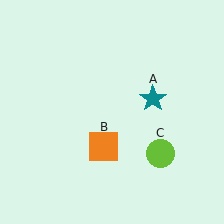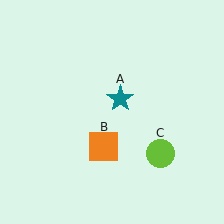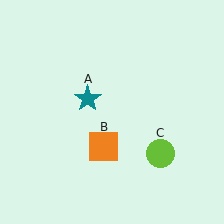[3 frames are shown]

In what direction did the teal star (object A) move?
The teal star (object A) moved left.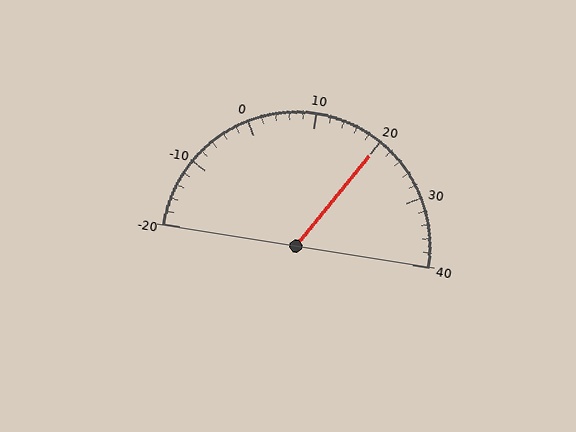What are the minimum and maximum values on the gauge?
The gauge ranges from -20 to 40.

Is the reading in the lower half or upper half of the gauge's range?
The reading is in the upper half of the range (-20 to 40).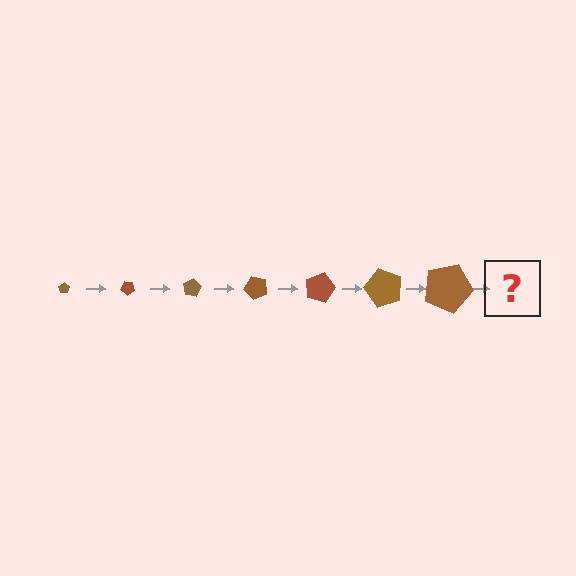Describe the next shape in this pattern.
It should be a pentagon, larger than the previous one and rotated 280 degrees from the start.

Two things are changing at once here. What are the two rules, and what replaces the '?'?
The two rules are that the pentagon grows larger each step and it rotates 40 degrees each step. The '?' should be a pentagon, larger than the previous one and rotated 280 degrees from the start.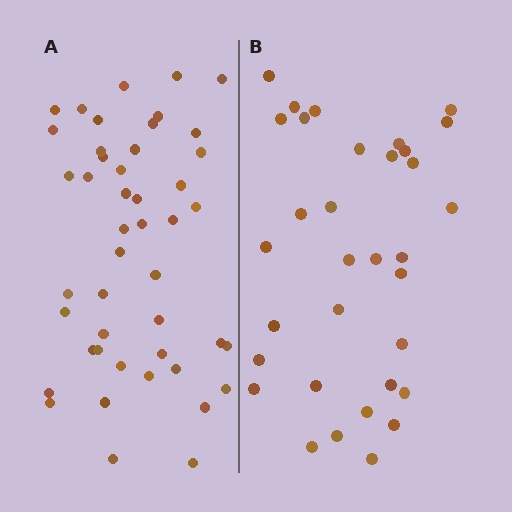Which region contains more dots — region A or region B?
Region A (the left region) has more dots.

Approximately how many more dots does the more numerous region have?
Region A has approximately 15 more dots than region B.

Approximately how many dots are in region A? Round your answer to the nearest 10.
About 50 dots. (The exact count is 46, which rounds to 50.)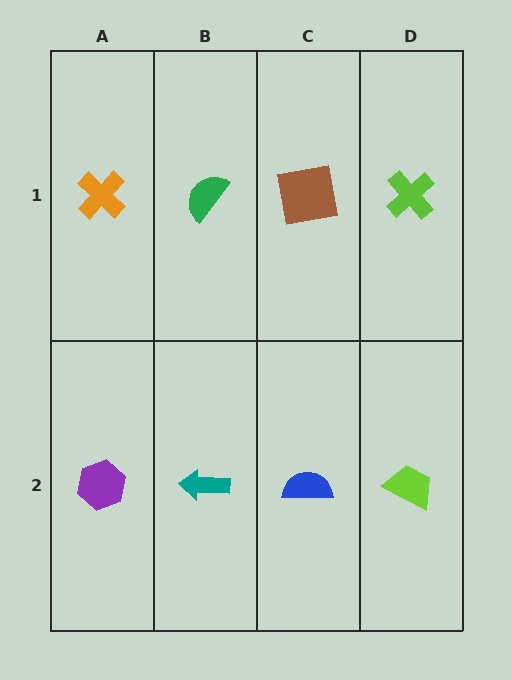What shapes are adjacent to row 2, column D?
A lime cross (row 1, column D), a blue semicircle (row 2, column C).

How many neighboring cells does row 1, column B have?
3.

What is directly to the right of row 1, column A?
A green semicircle.